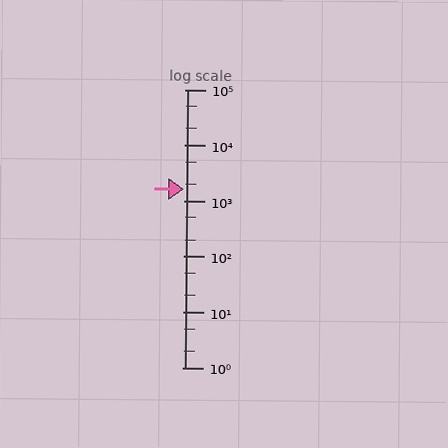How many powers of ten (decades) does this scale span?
The scale spans 5 decades, from 1 to 100000.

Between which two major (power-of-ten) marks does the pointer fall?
The pointer is between 1000 and 10000.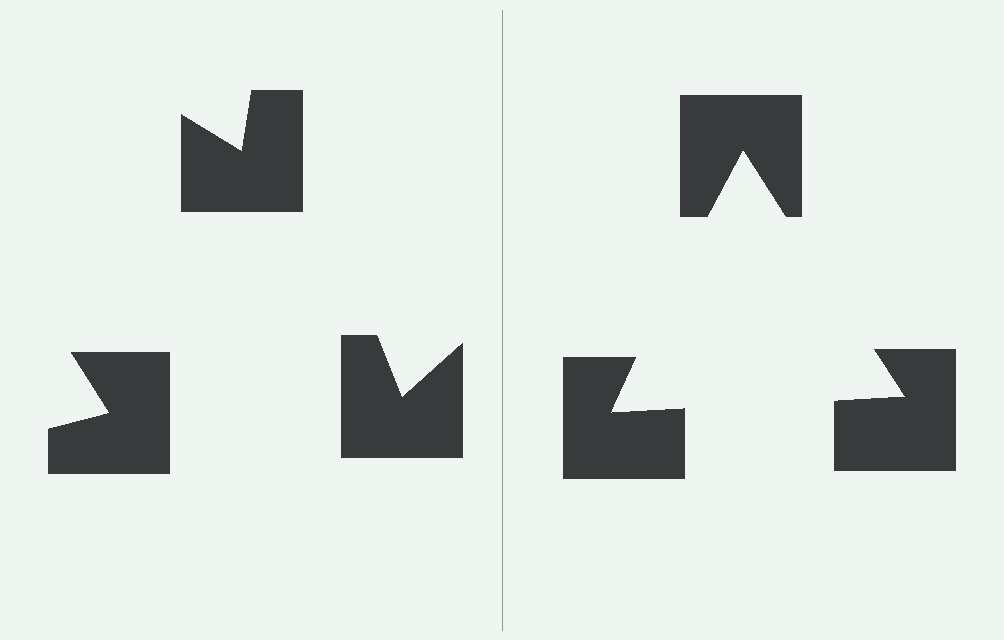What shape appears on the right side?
An illusory triangle.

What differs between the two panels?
The notched squares are positioned identically on both sides; only the wedge orientations differ. On the right they align to a triangle; on the left they are misaligned.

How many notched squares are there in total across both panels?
6 — 3 on each side.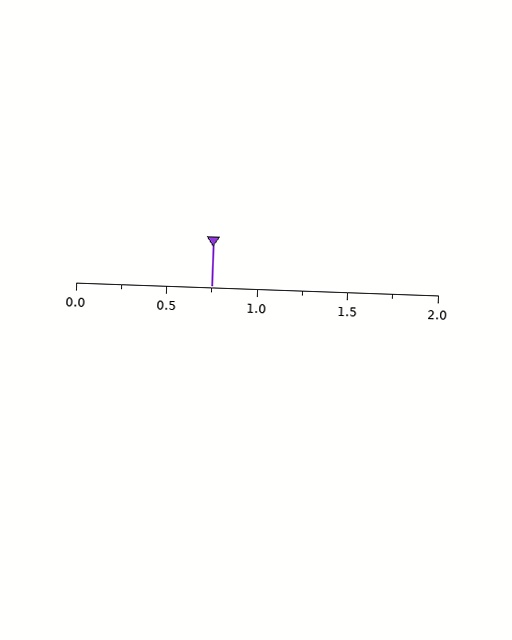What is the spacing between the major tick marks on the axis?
The major ticks are spaced 0.5 apart.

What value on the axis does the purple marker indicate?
The marker indicates approximately 0.75.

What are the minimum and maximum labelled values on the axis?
The axis runs from 0.0 to 2.0.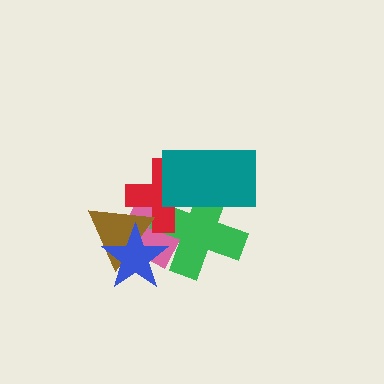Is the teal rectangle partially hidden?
No, no other shape covers it.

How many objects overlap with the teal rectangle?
3 objects overlap with the teal rectangle.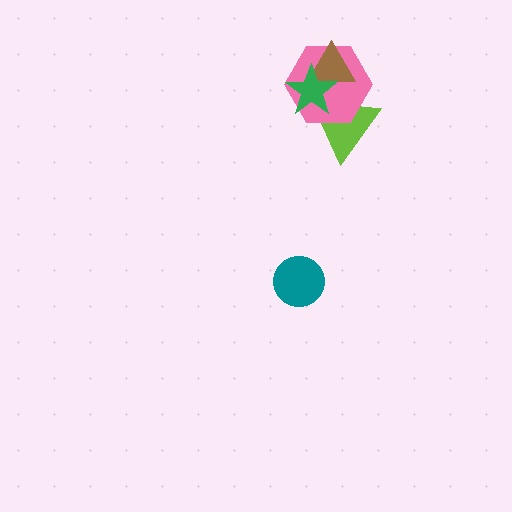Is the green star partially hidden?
No, no other shape covers it.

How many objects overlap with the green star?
3 objects overlap with the green star.